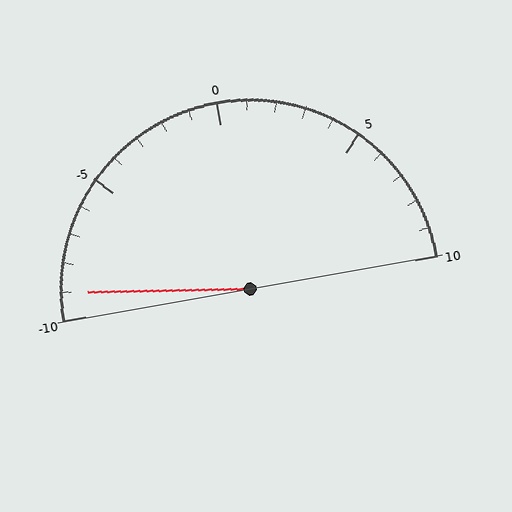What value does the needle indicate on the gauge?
The needle indicates approximately -9.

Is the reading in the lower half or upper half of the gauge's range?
The reading is in the lower half of the range (-10 to 10).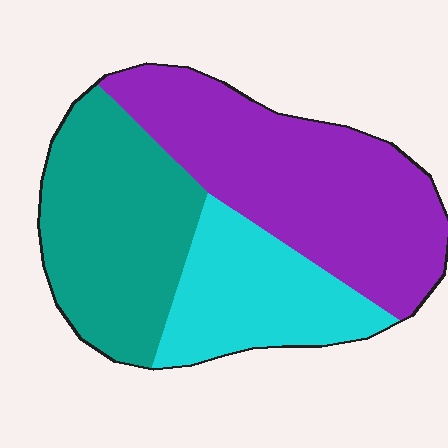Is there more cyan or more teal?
Teal.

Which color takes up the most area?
Purple, at roughly 45%.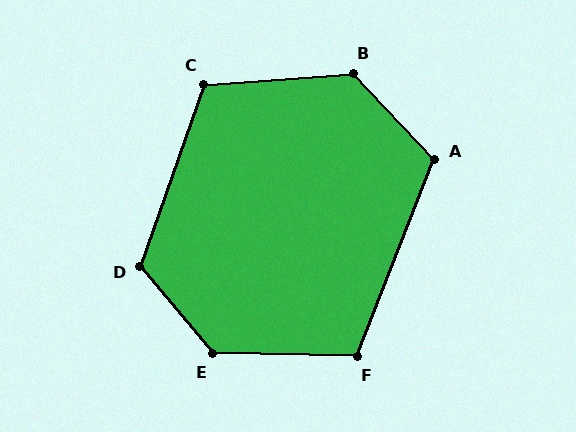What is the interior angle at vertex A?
Approximately 116 degrees (obtuse).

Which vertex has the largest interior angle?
E, at approximately 131 degrees.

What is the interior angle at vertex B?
Approximately 129 degrees (obtuse).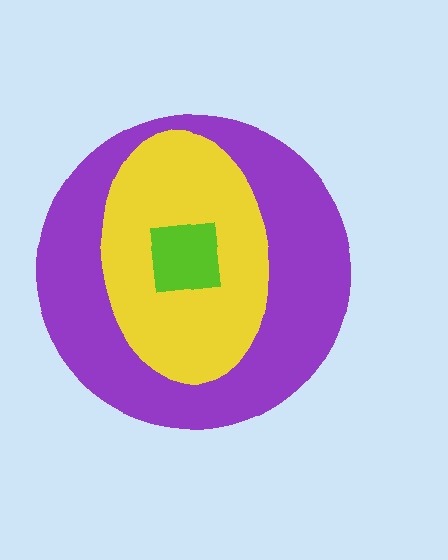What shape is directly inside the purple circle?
The yellow ellipse.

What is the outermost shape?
The purple circle.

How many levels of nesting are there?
3.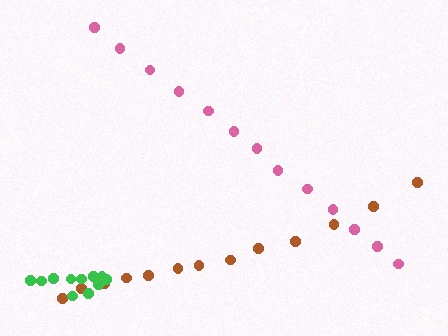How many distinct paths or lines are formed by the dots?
There are 3 distinct paths.